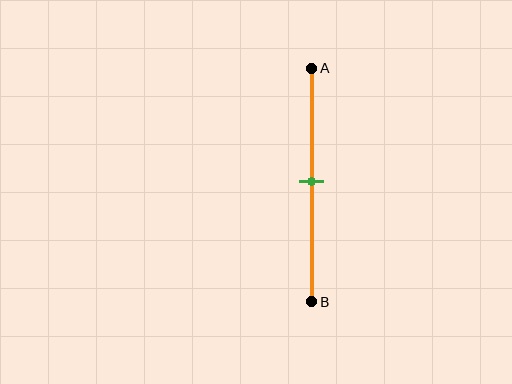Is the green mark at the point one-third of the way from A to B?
No, the mark is at about 50% from A, not at the 33% one-third point.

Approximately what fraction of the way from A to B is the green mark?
The green mark is approximately 50% of the way from A to B.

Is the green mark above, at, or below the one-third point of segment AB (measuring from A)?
The green mark is below the one-third point of segment AB.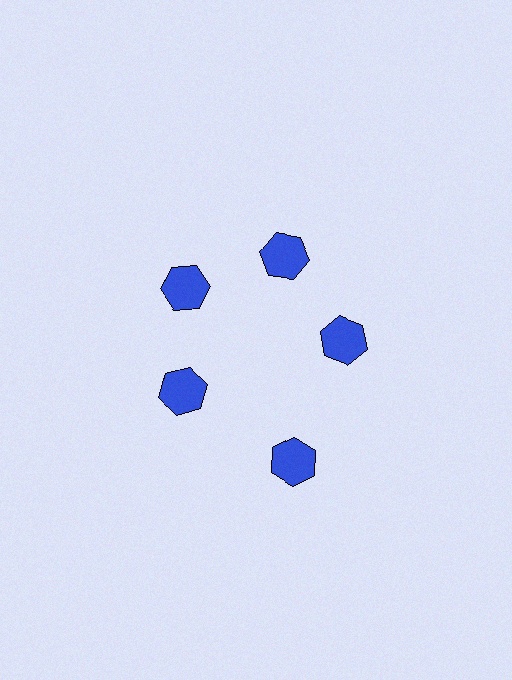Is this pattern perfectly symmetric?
No. The 5 blue hexagons are arranged in a ring, but one element near the 5 o'clock position is pushed outward from the center, breaking the 5-fold rotational symmetry.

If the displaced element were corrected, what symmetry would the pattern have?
It would have 5-fold rotational symmetry — the pattern would map onto itself every 72 degrees.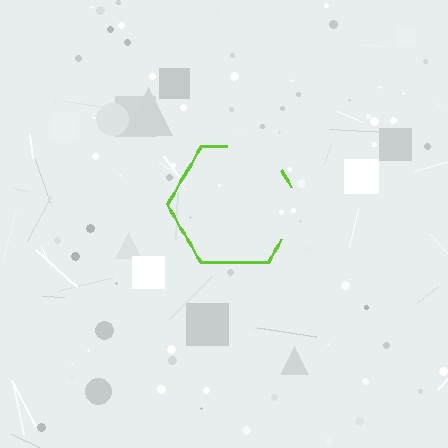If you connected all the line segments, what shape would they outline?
They would outline a hexagon.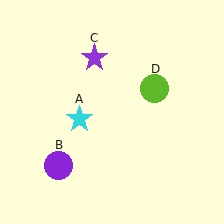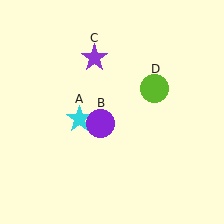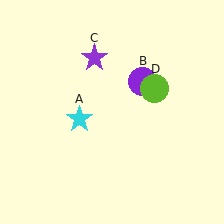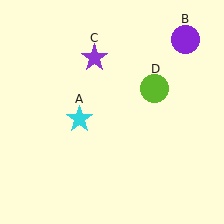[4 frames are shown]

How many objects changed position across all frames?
1 object changed position: purple circle (object B).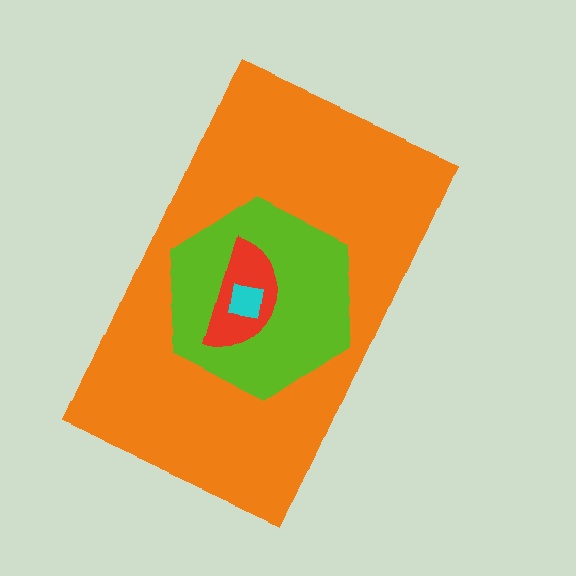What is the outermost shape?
The orange rectangle.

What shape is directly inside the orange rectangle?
The lime hexagon.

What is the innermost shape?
The cyan square.